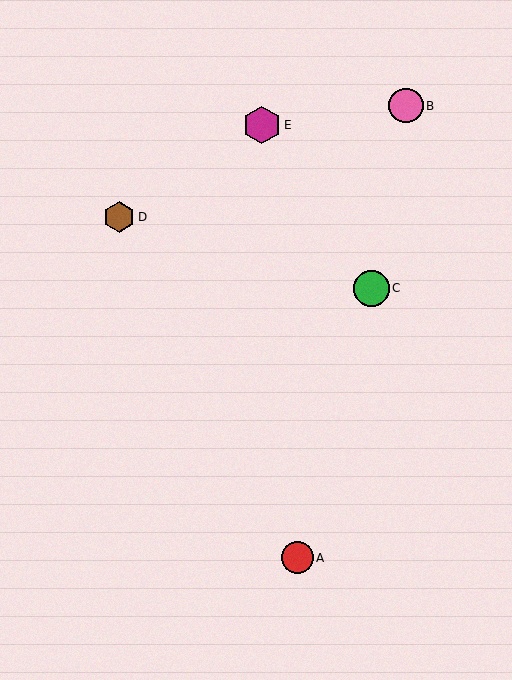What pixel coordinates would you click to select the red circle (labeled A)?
Click at (298, 558) to select the red circle A.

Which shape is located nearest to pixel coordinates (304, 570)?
The red circle (labeled A) at (298, 558) is nearest to that location.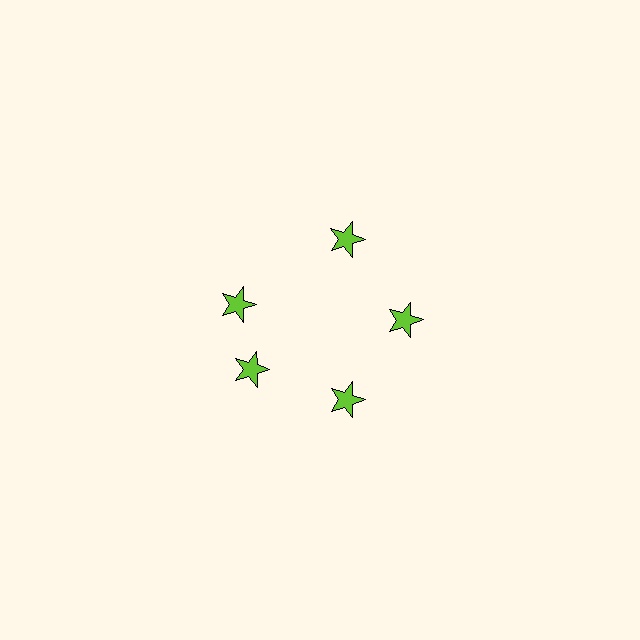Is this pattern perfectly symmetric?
No. The 5 lime stars are arranged in a ring, but one element near the 10 o'clock position is rotated out of alignment along the ring, breaking the 5-fold rotational symmetry.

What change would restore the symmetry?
The symmetry would be restored by rotating it back into even spacing with its neighbors so that all 5 stars sit at equal angles and equal distance from the center.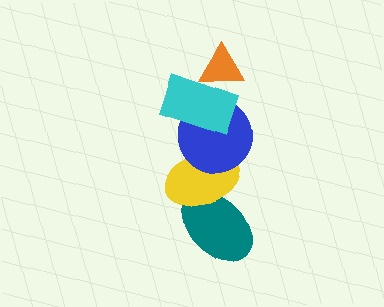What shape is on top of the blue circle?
The cyan rectangle is on top of the blue circle.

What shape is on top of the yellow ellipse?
The blue circle is on top of the yellow ellipse.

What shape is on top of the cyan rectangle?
The orange triangle is on top of the cyan rectangle.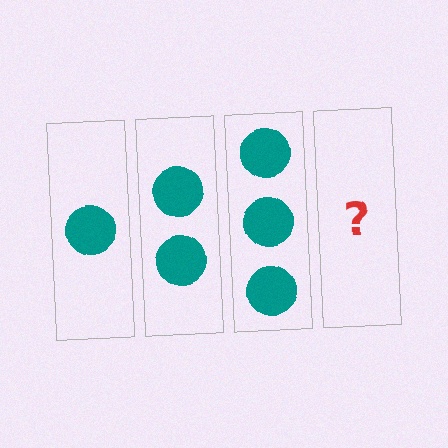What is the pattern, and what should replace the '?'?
The pattern is that each step adds one more circle. The '?' should be 4 circles.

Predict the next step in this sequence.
The next step is 4 circles.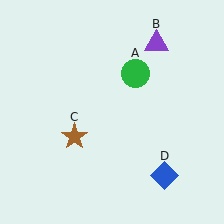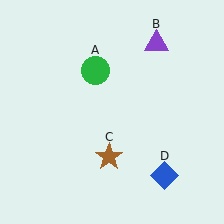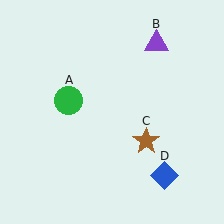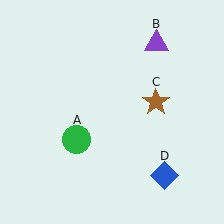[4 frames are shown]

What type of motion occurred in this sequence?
The green circle (object A), brown star (object C) rotated counterclockwise around the center of the scene.